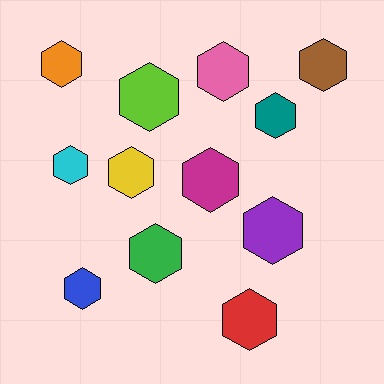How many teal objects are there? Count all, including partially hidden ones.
There is 1 teal object.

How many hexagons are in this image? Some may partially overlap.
There are 12 hexagons.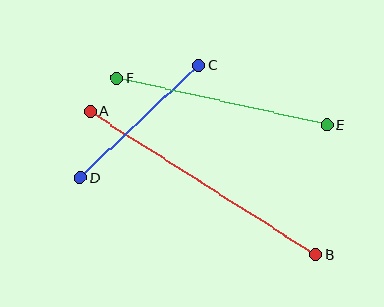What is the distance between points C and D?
The distance is approximately 163 pixels.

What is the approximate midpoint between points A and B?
The midpoint is at approximately (203, 183) pixels.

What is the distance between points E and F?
The distance is approximately 215 pixels.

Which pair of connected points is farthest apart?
Points A and B are farthest apart.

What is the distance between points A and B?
The distance is approximately 267 pixels.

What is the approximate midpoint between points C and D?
The midpoint is at approximately (139, 121) pixels.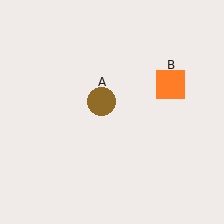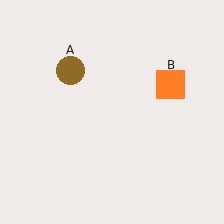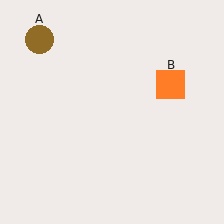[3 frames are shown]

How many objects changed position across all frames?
1 object changed position: brown circle (object A).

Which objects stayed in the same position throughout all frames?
Orange square (object B) remained stationary.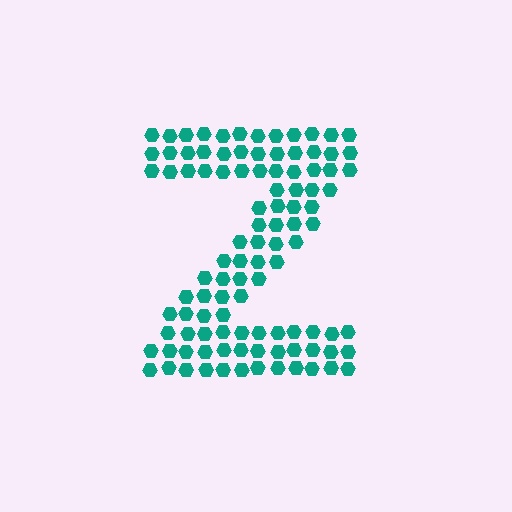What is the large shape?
The large shape is the letter Z.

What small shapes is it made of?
It is made of small hexagons.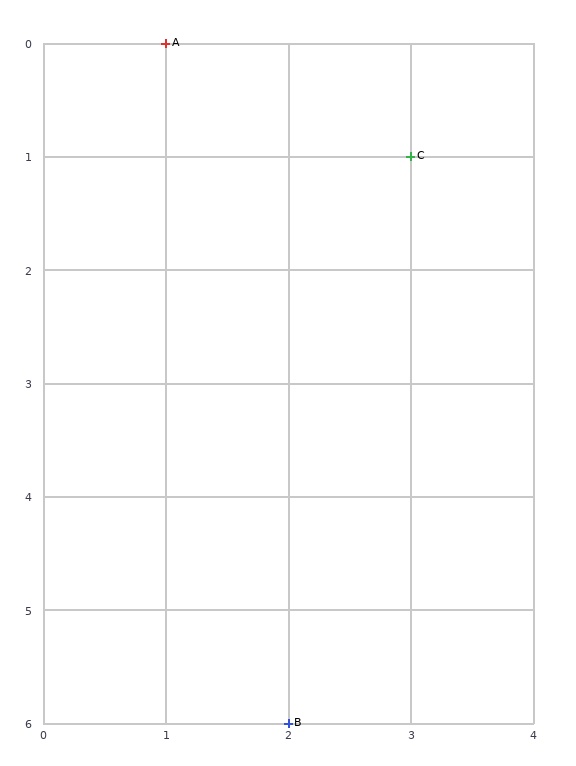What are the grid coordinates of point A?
Point A is at grid coordinates (1, 0).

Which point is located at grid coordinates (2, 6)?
Point B is at (2, 6).